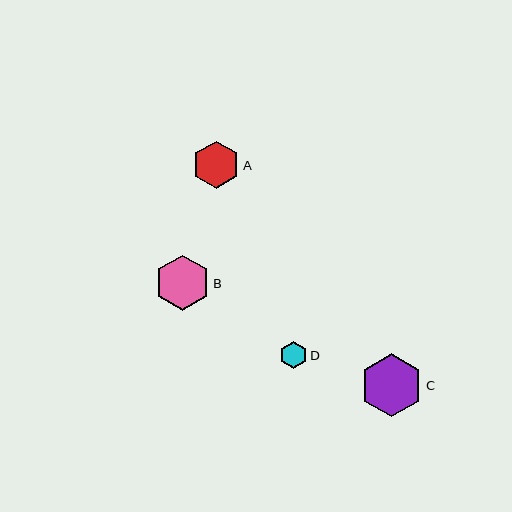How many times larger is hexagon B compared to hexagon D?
Hexagon B is approximately 2.0 times the size of hexagon D.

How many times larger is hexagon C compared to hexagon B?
Hexagon C is approximately 1.2 times the size of hexagon B.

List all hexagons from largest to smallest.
From largest to smallest: C, B, A, D.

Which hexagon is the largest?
Hexagon C is the largest with a size of approximately 63 pixels.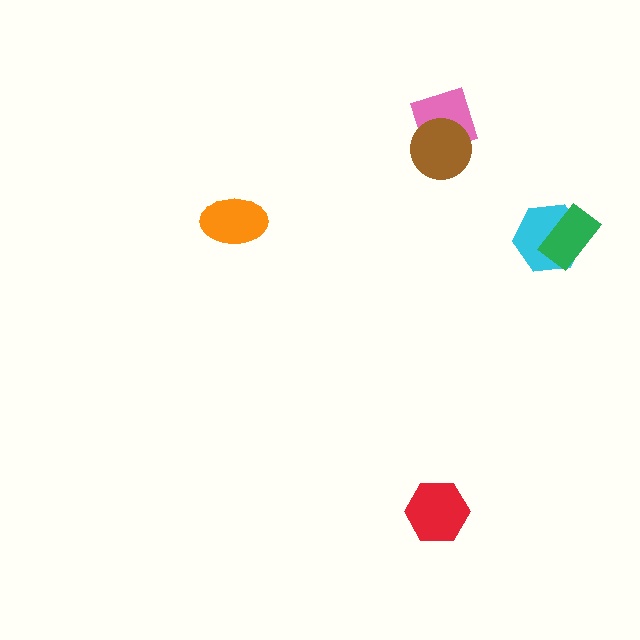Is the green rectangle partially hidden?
No, no other shape covers it.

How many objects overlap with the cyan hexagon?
1 object overlaps with the cyan hexagon.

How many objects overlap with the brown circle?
1 object overlaps with the brown circle.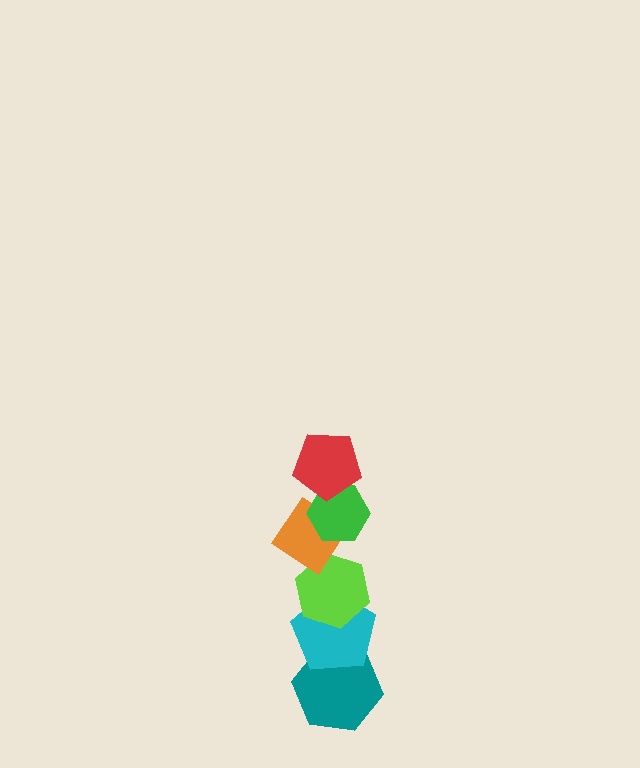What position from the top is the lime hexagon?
The lime hexagon is 4th from the top.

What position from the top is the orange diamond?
The orange diamond is 3rd from the top.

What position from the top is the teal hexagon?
The teal hexagon is 6th from the top.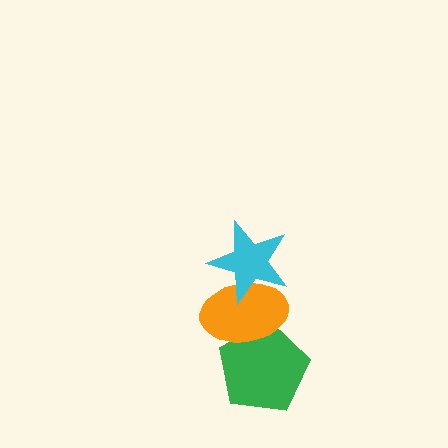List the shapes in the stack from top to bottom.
From top to bottom: the cyan star, the orange ellipse, the green pentagon.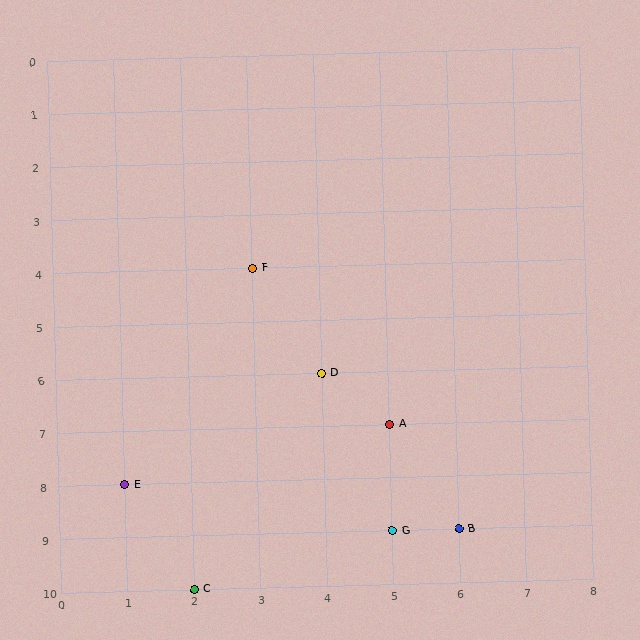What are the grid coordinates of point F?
Point F is at grid coordinates (3, 4).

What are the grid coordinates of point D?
Point D is at grid coordinates (4, 6).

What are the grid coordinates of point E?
Point E is at grid coordinates (1, 8).